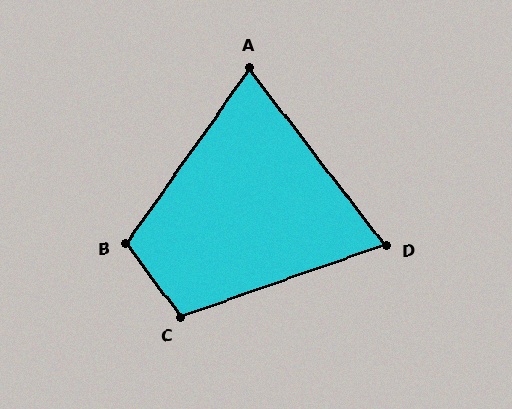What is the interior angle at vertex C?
Approximately 107 degrees (obtuse).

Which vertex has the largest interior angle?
B, at approximately 108 degrees.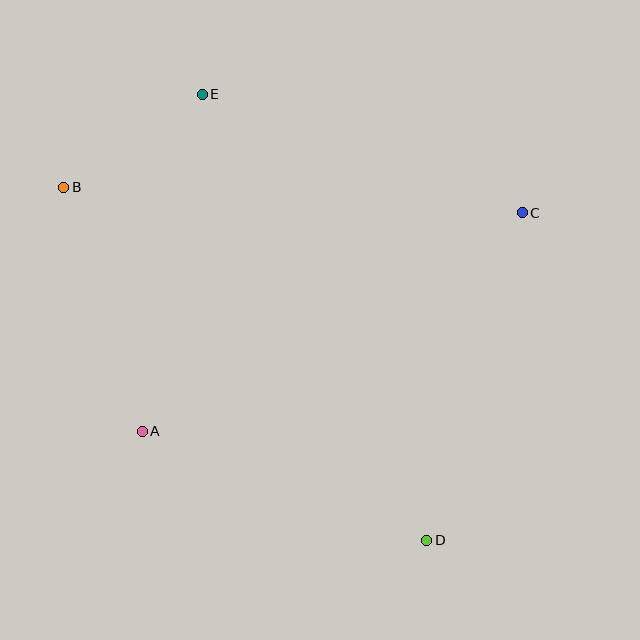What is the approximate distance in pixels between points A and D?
The distance between A and D is approximately 304 pixels.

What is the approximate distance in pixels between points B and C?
The distance between B and C is approximately 459 pixels.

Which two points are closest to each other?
Points B and E are closest to each other.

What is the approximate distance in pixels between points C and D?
The distance between C and D is approximately 341 pixels.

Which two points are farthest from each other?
Points B and D are farthest from each other.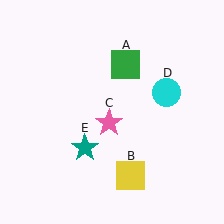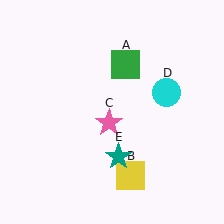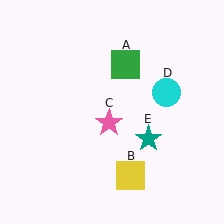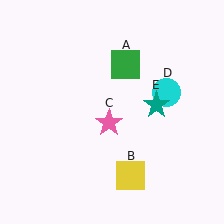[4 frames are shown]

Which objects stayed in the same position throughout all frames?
Green square (object A) and yellow square (object B) and pink star (object C) and cyan circle (object D) remained stationary.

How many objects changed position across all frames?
1 object changed position: teal star (object E).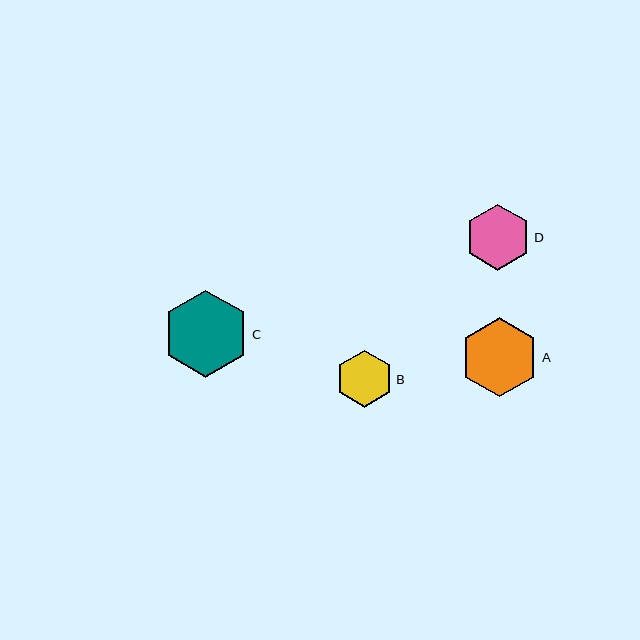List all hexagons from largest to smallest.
From largest to smallest: C, A, D, B.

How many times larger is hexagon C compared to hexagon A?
Hexagon C is approximately 1.1 times the size of hexagon A.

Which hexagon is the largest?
Hexagon C is the largest with a size of approximately 87 pixels.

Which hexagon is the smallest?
Hexagon B is the smallest with a size of approximately 57 pixels.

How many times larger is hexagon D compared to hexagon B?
Hexagon D is approximately 1.1 times the size of hexagon B.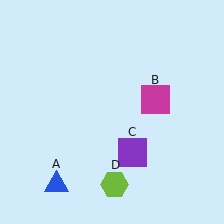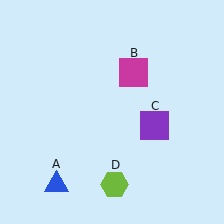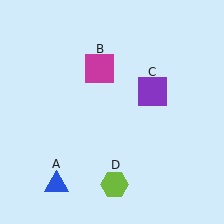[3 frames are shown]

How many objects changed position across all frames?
2 objects changed position: magenta square (object B), purple square (object C).